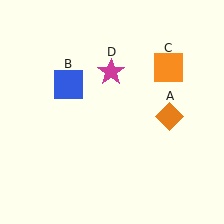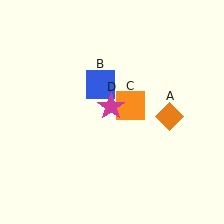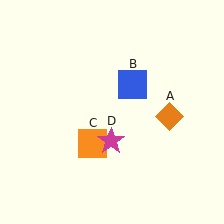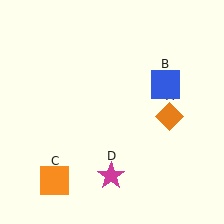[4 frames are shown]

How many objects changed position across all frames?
3 objects changed position: blue square (object B), orange square (object C), magenta star (object D).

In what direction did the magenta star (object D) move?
The magenta star (object D) moved down.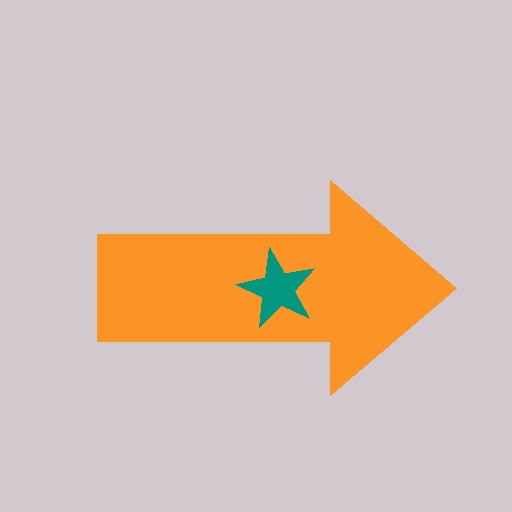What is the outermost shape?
The orange arrow.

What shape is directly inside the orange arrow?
The teal star.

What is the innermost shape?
The teal star.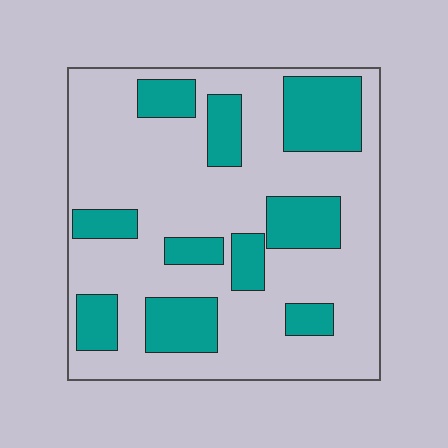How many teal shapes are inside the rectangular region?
10.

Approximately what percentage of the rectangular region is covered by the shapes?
Approximately 30%.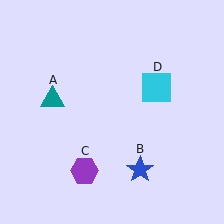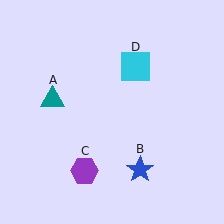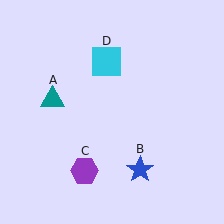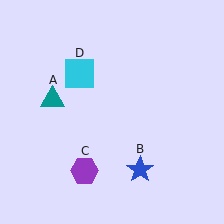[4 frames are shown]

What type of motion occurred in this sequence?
The cyan square (object D) rotated counterclockwise around the center of the scene.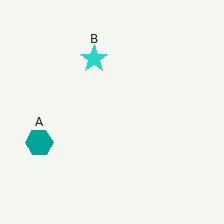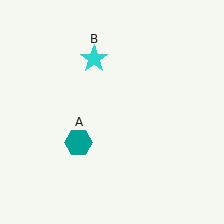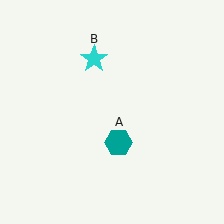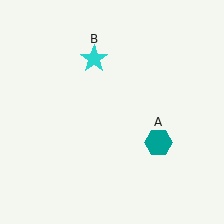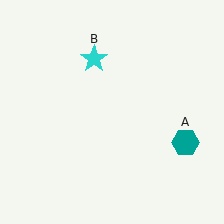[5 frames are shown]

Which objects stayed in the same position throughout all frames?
Cyan star (object B) remained stationary.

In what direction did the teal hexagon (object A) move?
The teal hexagon (object A) moved right.